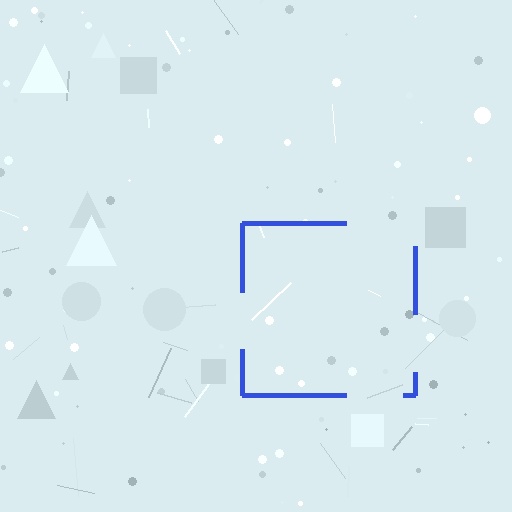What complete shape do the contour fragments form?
The contour fragments form a square.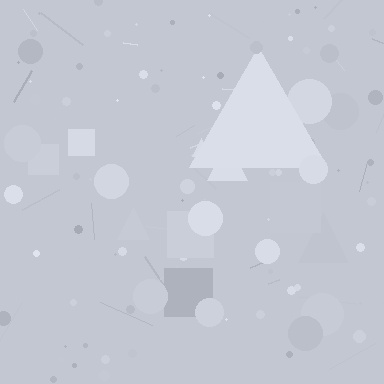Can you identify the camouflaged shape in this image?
The camouflaged shape is a triangle.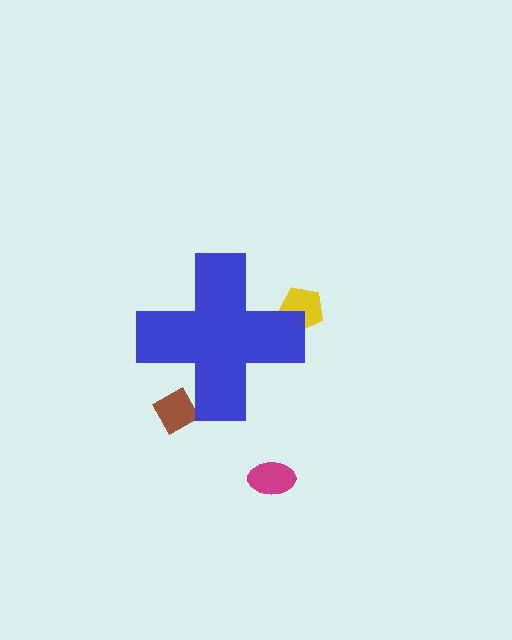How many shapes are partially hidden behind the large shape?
2 shapes are partially hidden.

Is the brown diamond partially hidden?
Yes, the brown diamond is partially hidden behind the blue cross.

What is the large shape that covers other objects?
A blue cross.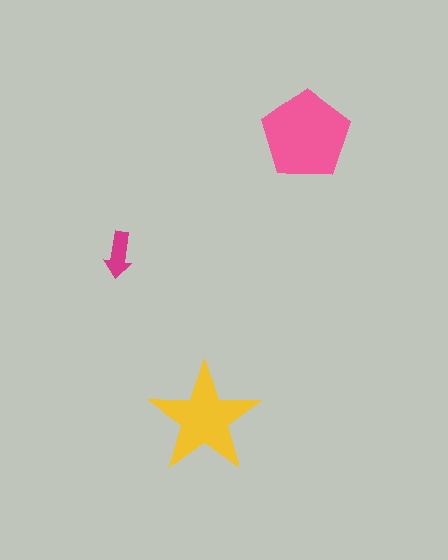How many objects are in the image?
There are 3 objects in the image.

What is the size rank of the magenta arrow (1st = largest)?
3rd.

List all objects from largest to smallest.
The pink pentagon, the yellow star, the magenta arrow.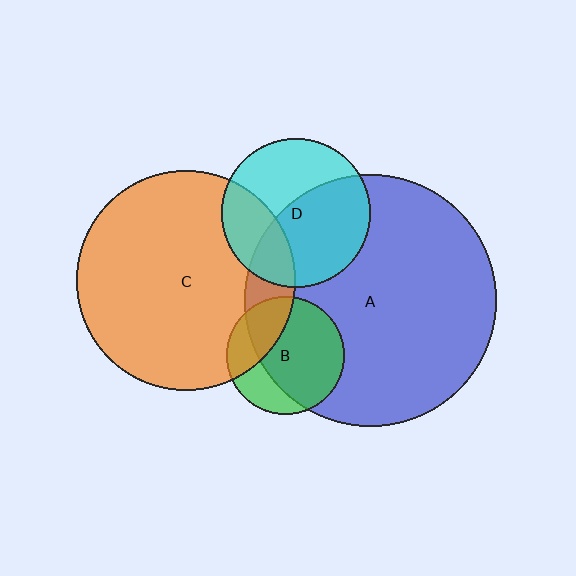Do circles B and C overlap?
Yes.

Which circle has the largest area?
Circle A (blue).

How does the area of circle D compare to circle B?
Approximately 1.6 times.